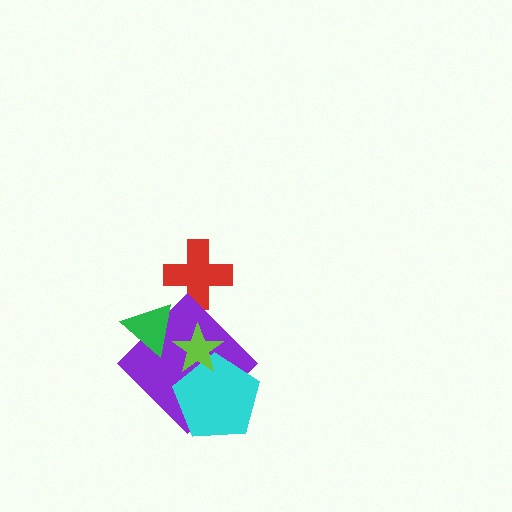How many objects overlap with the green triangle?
1 object overlaps with the green triangle.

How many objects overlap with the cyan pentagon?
2 objects overlap with the cyan pentagon.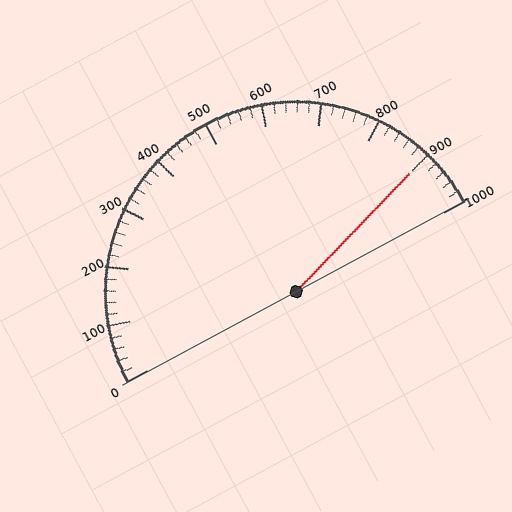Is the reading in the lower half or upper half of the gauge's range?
The reading is in the upper half of the range (0 to 1000).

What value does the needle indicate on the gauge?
The needle indicates approximately 900.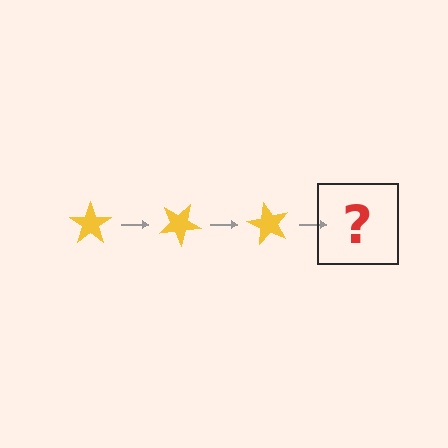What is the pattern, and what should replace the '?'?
The pattern is that the star rotates 30 degrees each step. The '?' should be a yellow star rotated 90 degrees.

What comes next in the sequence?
The next element should be a yellow star rotated 90 degrees.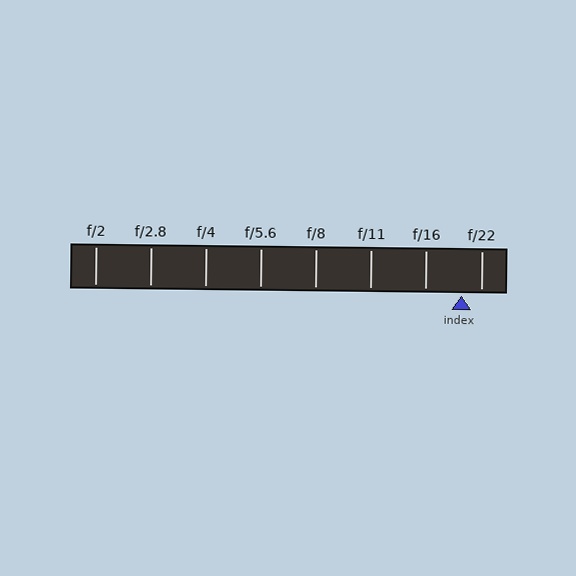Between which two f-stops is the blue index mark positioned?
The index mark is between f/16 and f/22.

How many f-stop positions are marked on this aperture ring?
There are 8 f-stop positions marked.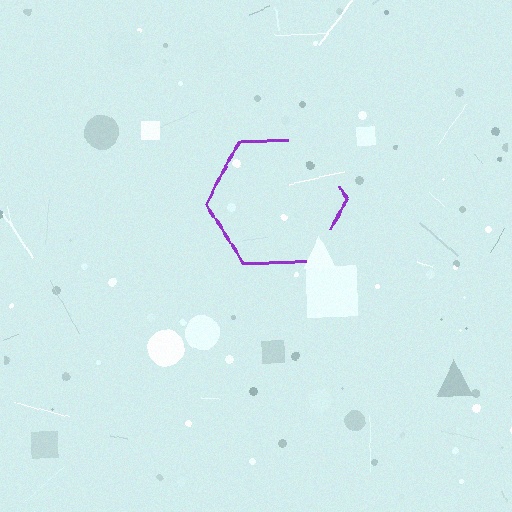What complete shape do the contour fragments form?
The contour fragments form a hexagon.